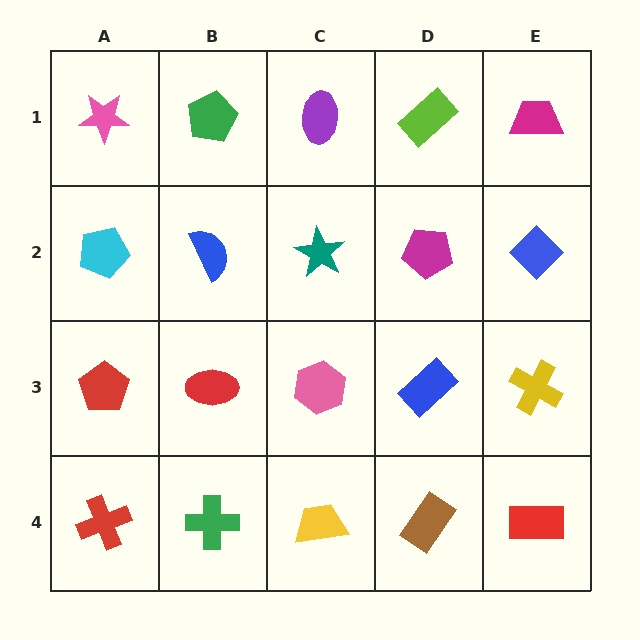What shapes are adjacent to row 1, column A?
A cyan pentagon (row 2, column A), a green pentagon (row 1, column B).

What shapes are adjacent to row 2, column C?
A purple ellipse (row 1, column C), a pink hexagon (row 3, column C), a blue semicircle (row 2, column B), a magenta pentagon (row 2, column D).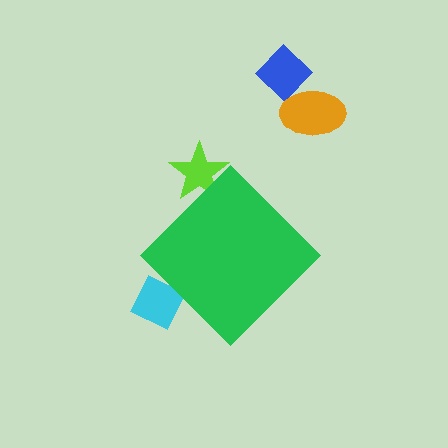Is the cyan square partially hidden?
Yes, the cyan square is partially hidden behind the green diamond.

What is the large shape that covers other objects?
A green diamond.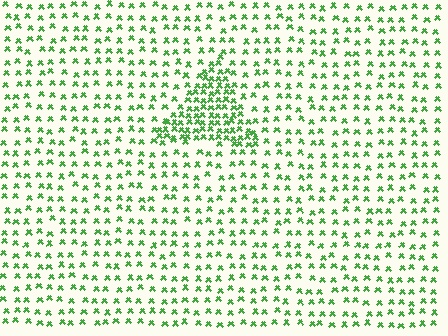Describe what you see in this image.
The image contains small green elements arranged at two different densities. A triangle-shaped region is visible where the elements are more densely packed than the surrounding area.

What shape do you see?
I see a triangle.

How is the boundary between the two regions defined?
The boundary is defined by a change in element density (approximately 2.3x ratio). All elements are the same color, size, and shape.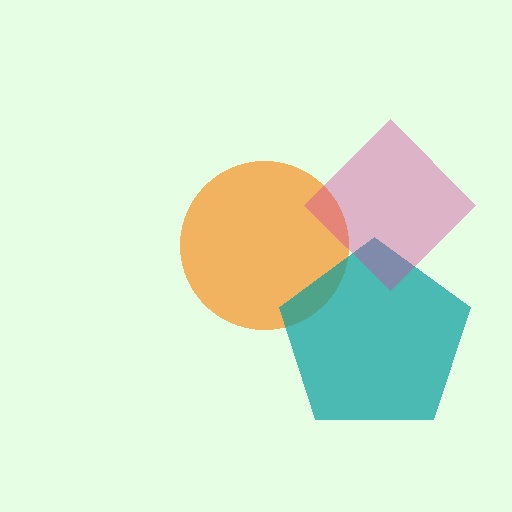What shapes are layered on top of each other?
The layered shapes are: an orange circle, a teal pentagon, a magenta diamond.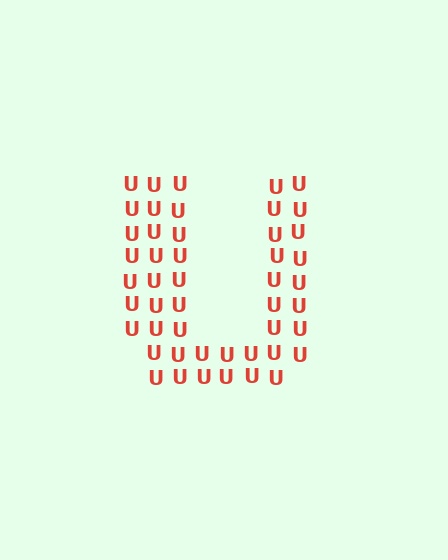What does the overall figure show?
The overall figure shows the letter U.